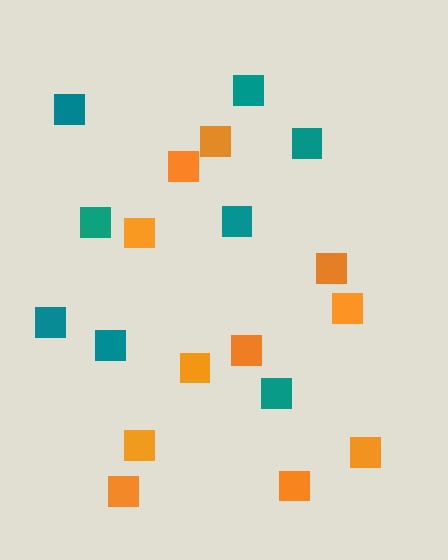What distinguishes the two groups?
There are 2 groups: one group of orange squares (11) and one group of teal squares (8).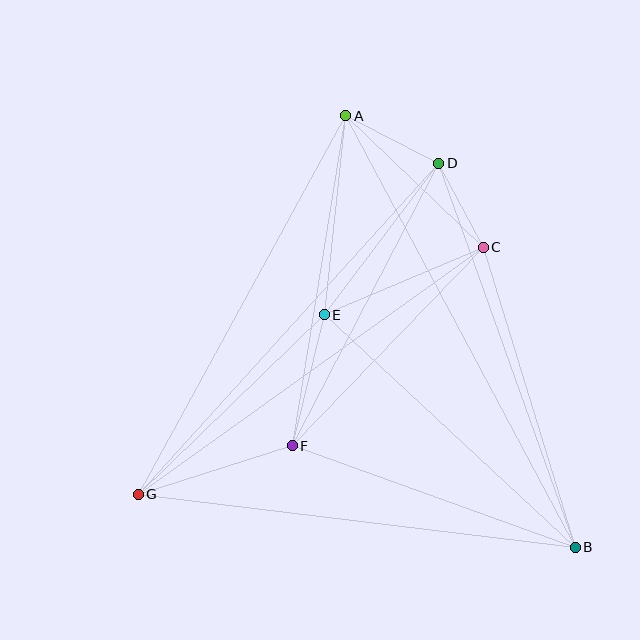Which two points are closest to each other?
Points C and D are closest to each other.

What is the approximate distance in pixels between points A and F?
The distance between A and F is approximately 334 pixels.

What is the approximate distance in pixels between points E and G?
The distance between E and G is approximately 259 pixels.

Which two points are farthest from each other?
Points A and B are farthest from each other.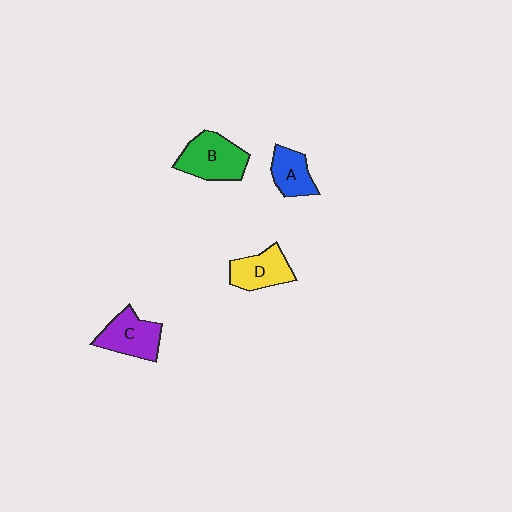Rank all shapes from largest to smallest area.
From largest to smallest: B (green), C (purple), D (yellow), A (blue).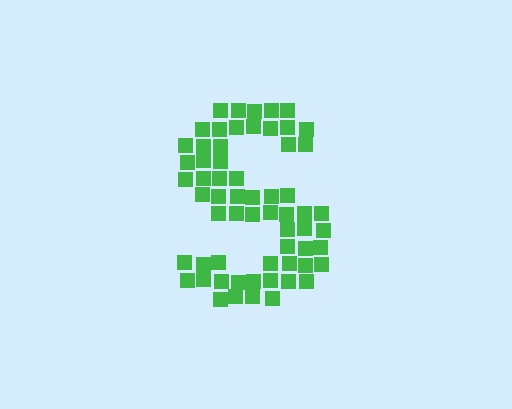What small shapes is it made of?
It is made of small squares.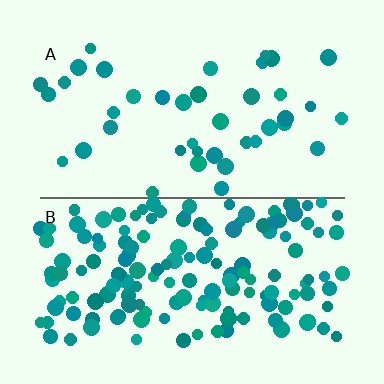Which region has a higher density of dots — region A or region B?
B (the bottom).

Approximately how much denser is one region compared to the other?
Approximately 3.8× — region B over region A.